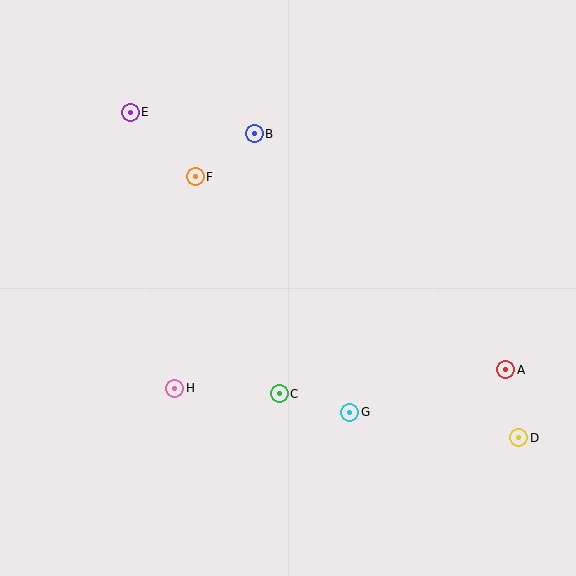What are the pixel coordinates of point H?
Point H is at (175, 388).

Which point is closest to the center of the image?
Point C at (279, 394) is closest to the center.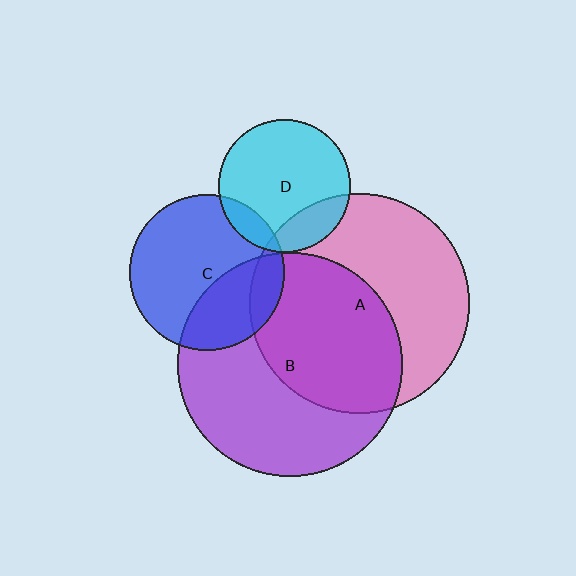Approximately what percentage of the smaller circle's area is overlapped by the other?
Approximately 10%.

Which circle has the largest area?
Circle B (purple).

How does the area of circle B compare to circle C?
Approximately 2.1 times.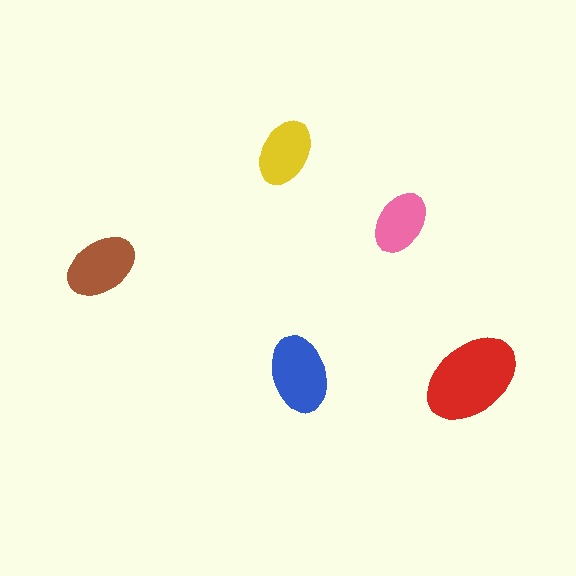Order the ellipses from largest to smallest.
the red one, the blue one, the brown one, the yellow one, the pink one.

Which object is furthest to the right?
The red ellipse is rightmost.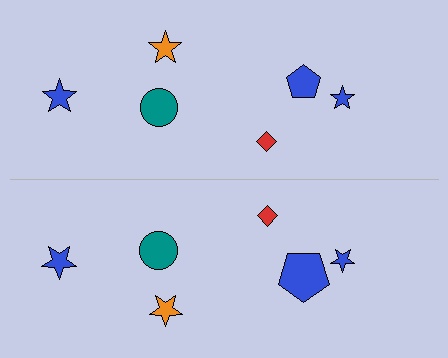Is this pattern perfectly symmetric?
No, the pattern is not perfectly symmetric. The blue pentagon on the bottom side has a different size than its mirror counterpart.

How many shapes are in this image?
There are 12 shapes in this image.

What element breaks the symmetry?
The blue pentagon on the bottom side has a different size than its mirror counterpart.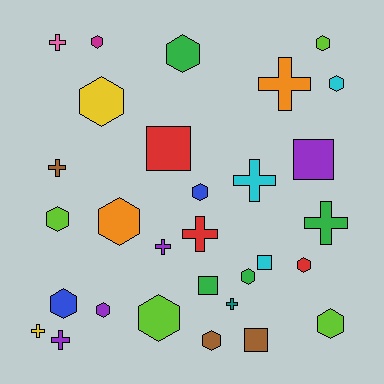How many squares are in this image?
There are 5 squares.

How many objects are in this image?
There are 30 objects.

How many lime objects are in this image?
There are 4 lime objects.